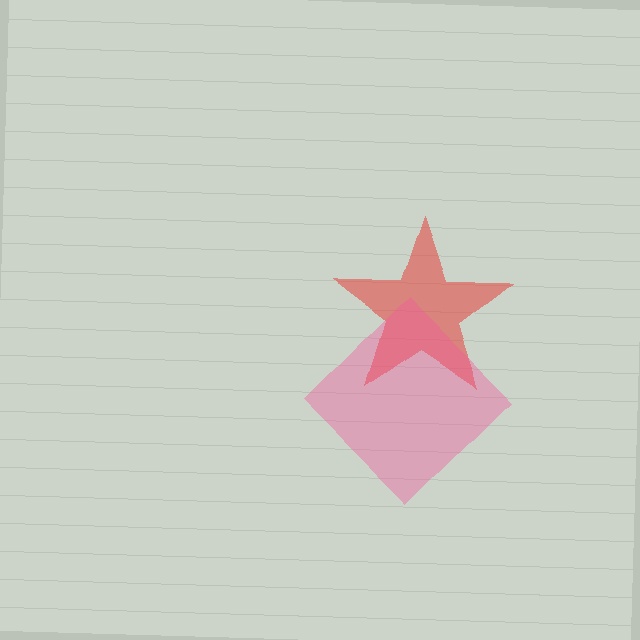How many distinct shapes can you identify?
There are 2 distinct shapes: a red star, a pink diamond.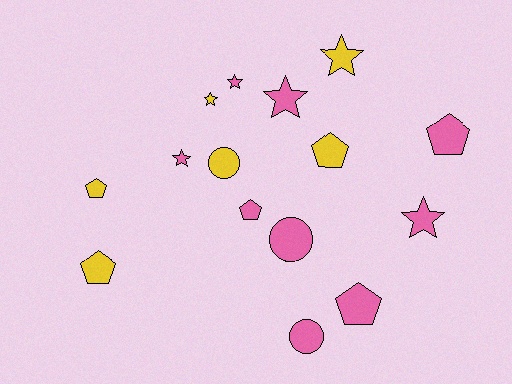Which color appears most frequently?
Pink, with 9 objects.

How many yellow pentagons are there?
There are 3 yellow pentagons.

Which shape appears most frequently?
Pentagon, with 6 objects.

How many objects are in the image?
There are 15 objects.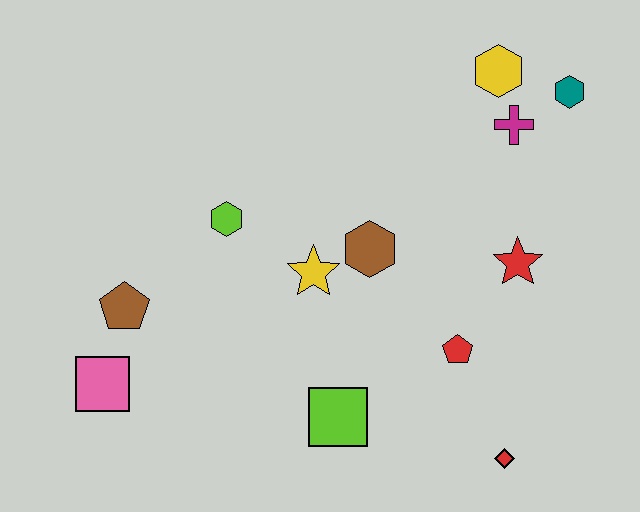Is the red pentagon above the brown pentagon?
No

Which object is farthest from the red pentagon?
The pink square is farthest from the red pentagon.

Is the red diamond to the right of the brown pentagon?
Yes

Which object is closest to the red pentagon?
The red star is closest to the red pentagon.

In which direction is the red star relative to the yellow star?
The red star is to the right of the yellow star.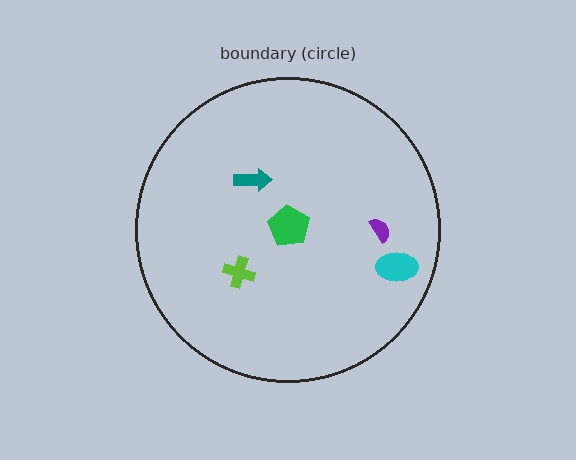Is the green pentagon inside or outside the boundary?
Inside.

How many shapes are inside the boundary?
5 inside, 0 outside.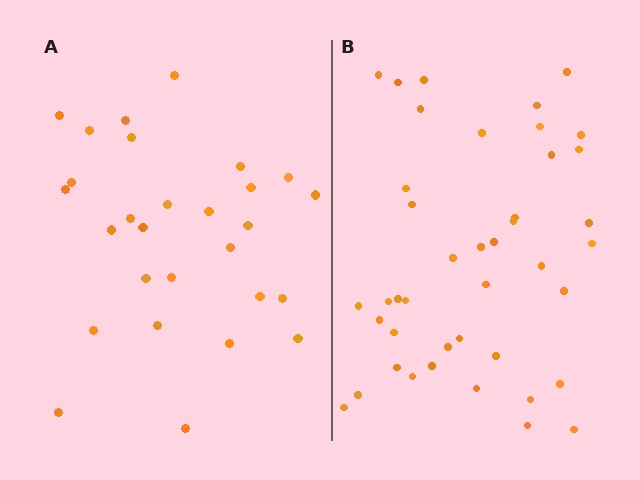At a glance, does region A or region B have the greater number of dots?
Region B (the right region) has more dots.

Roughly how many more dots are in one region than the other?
Region B has approximately 15 more dots than region A.